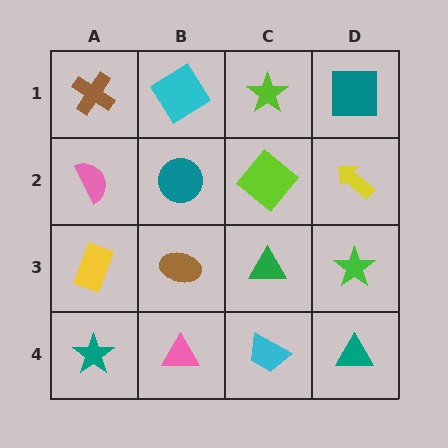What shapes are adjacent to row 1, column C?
A lime diamond (row 2, column C), a cyan diamond (row 1, column B), a teal square (row 1, column D).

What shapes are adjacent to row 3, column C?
A lime diamond (row 2, column C), a cyan trapezoid (row 4, column C), a brown ellipse (row 3, column B), a green star (row 3, column D).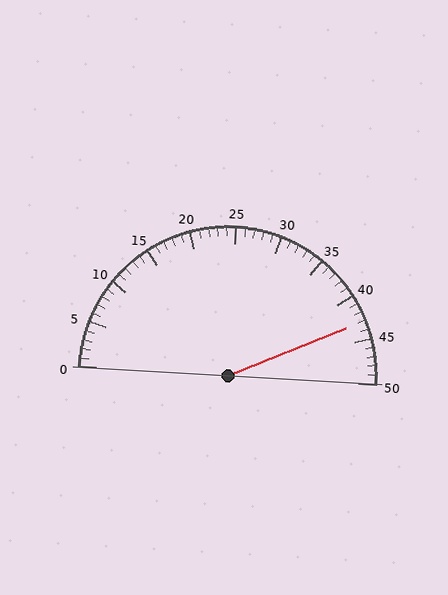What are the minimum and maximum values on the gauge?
The gauge ranges from 0 to 50.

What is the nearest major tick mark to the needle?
The nearest major tick mark is 45.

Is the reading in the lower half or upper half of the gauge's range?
The reading is in the upper half of the range (0 to 50).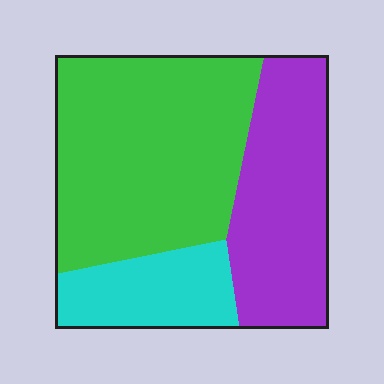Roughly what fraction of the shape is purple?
Purple covers 32% of the shape.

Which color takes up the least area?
Cyan, at roughly 15%.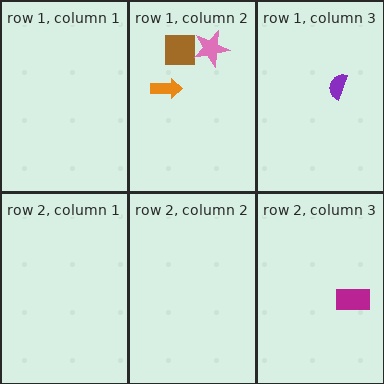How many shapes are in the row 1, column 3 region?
1.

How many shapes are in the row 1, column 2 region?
3.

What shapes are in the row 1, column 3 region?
The purple semicircle.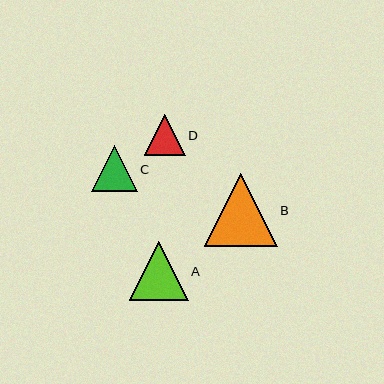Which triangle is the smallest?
Triangle D is the smallest with a size of approximately 41 pixels.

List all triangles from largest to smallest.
From largest to smallest: B, A, C, D.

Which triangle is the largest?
Triangle B is the largest with a size of approximately 73 pixels.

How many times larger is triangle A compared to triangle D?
Triangle A is approximately 1.4 times the size of triangle D.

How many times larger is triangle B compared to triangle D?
Triangle B is approximately 1.8 times the size of triangle D.